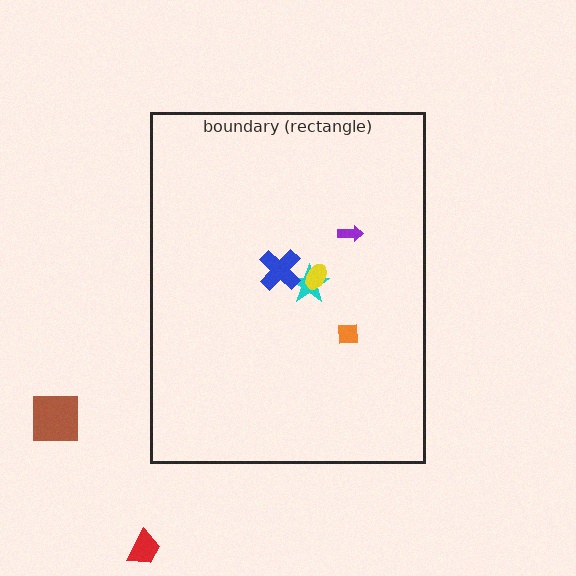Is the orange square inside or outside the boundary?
Inside.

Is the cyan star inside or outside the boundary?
Inside.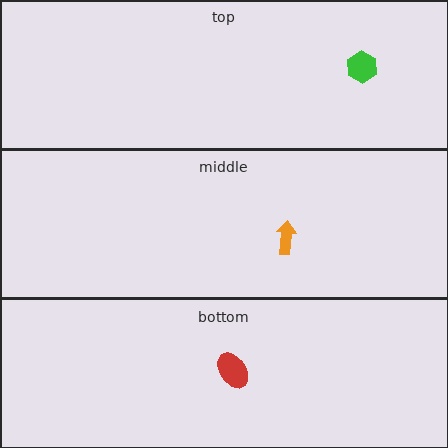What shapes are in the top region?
The green hexagon.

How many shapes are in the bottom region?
1.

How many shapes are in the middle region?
1.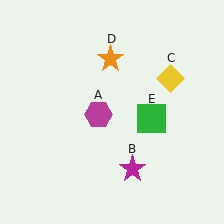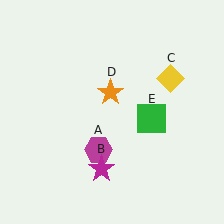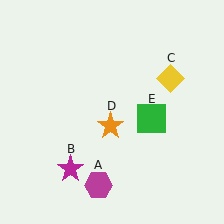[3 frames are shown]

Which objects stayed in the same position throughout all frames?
Yellow diamond (object C) and green square (object E) remained stationary.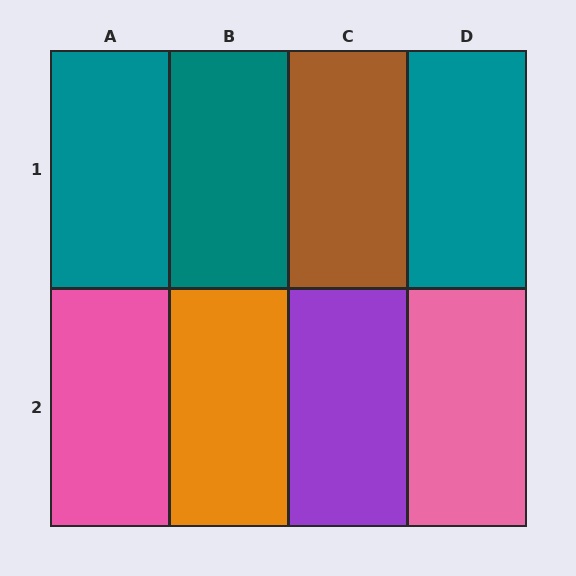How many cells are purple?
1 cell is purple.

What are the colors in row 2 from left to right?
Pink, orange, purple, pink.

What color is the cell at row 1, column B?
Teal.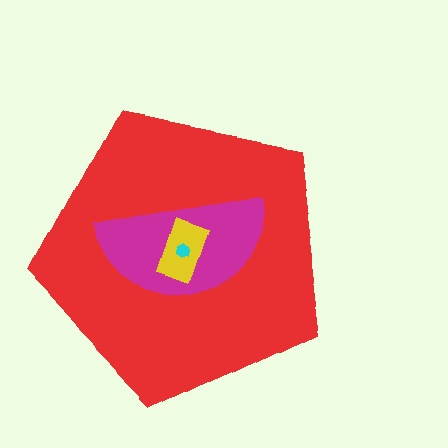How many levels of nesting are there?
4.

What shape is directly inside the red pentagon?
The magenta semicircle.